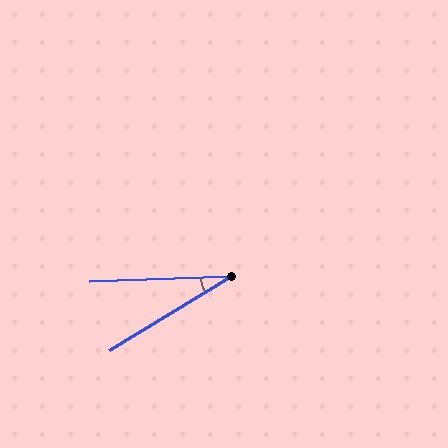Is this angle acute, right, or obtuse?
It is acute.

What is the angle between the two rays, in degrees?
Approximately 29 degrees.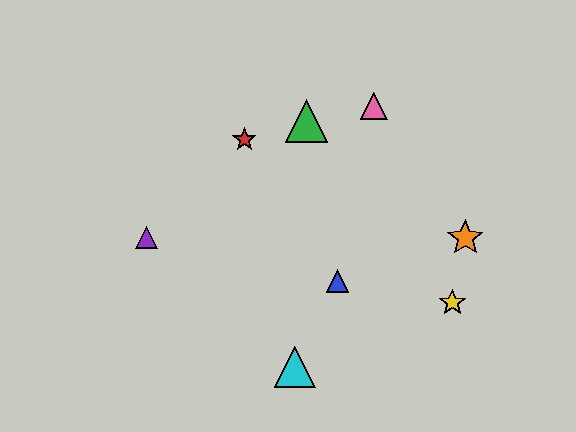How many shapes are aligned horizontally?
2 shapes (the purple triangle, the orange star) are aligned horizontally.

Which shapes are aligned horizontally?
The purple triangle, the orange star are aligned horizontally.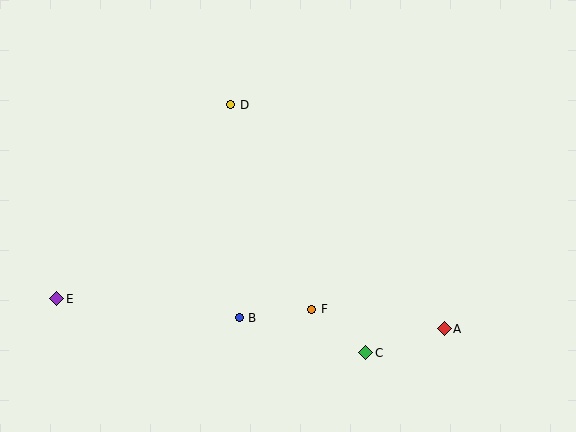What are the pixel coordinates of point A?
Point A is at (444, 329).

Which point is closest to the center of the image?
Point F at (312, 309) is closest to the center.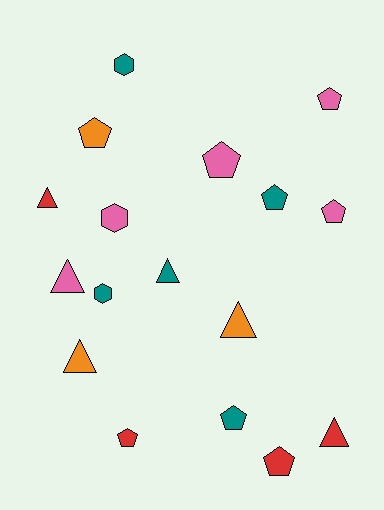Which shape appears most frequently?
Pentagon, with 8 objects.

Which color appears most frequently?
Pink, with 5 objects.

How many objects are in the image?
There are 17 objects.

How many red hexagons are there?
There are no red hexagons.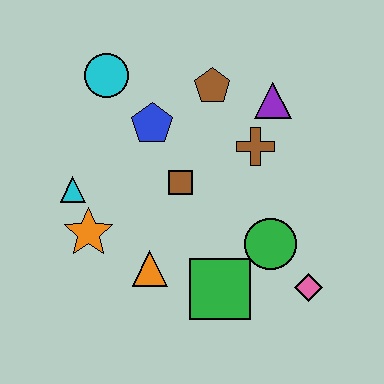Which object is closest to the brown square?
The blue pentagon is closest to the brown square.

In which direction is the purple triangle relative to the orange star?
The purple triangle is to the right of the orange star.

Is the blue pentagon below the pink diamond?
No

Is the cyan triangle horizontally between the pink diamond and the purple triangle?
No